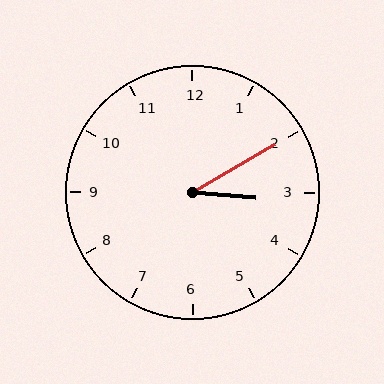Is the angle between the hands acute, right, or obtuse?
It is acute.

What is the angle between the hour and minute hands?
Approximately 35 degrees.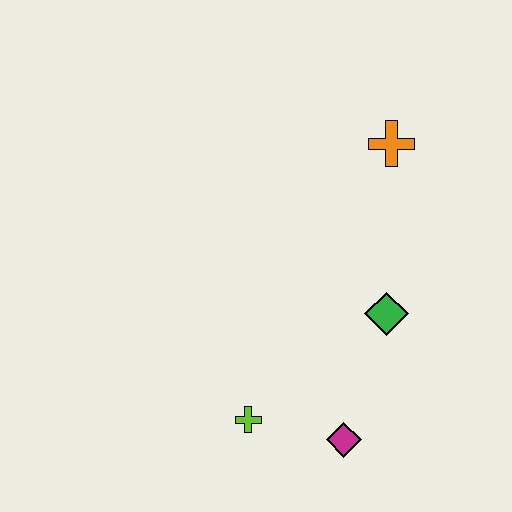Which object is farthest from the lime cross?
The orange cross is farthest from the lime cross.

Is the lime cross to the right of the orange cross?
No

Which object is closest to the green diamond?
The magenta diamond is closest to the green diamond.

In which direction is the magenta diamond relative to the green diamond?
The magenta diamond is below the green diamond.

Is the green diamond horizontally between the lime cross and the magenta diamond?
No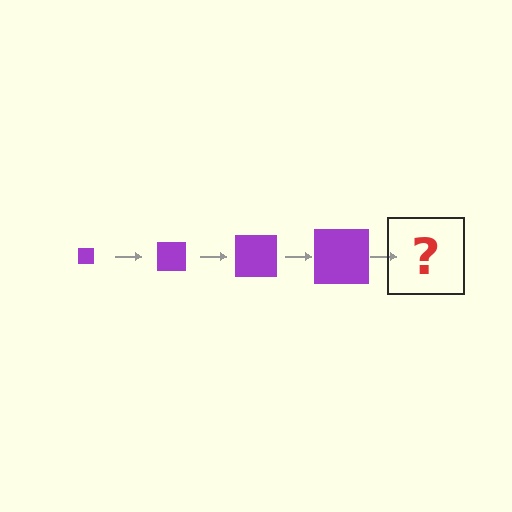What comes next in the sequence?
The next element should be a purple square, larger than the previous one.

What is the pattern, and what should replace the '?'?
The pattern is that the square gets progressively larger each step. The '?' should be a purple square, larger than the previous one.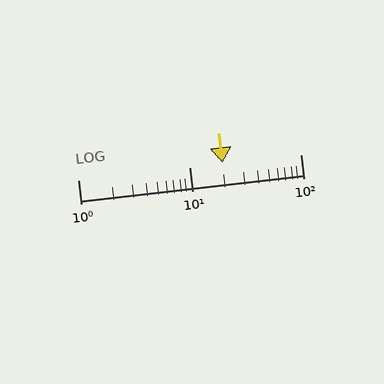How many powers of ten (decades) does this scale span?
The scale spans 2 decades, from 1 to 100.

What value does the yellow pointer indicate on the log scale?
The pointer indicates approximately 20.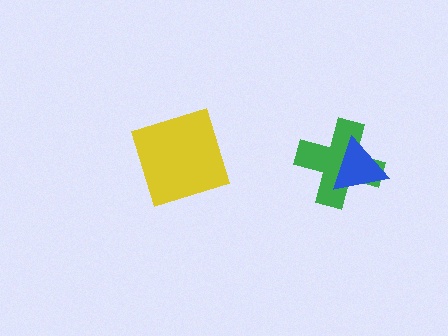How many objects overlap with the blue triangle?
1 object overlaps with the blue triangle.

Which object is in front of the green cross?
The blue triangle is in front of the green cross.